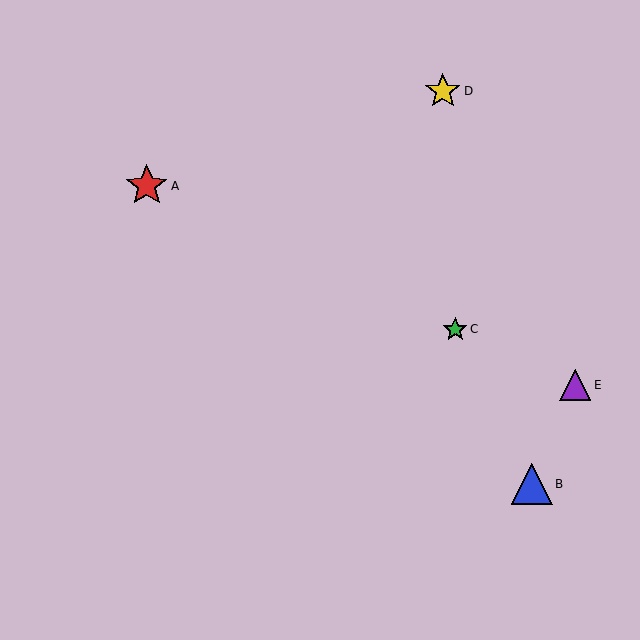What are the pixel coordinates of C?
Object C is at (455, 329).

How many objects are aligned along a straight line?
3 objects (A, C, E) are aligned along a straight line.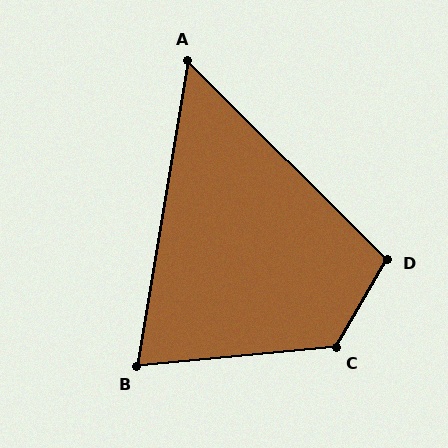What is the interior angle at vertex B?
Approximately 75 degrees (acute).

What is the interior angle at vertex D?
Approximately 105 degrees (obtuse).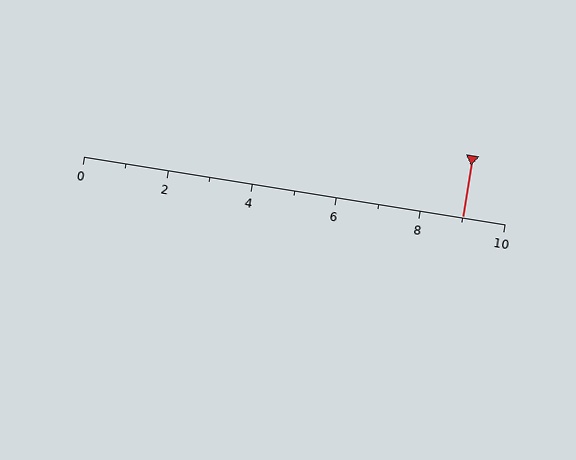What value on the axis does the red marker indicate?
The marker indicates approximately 9.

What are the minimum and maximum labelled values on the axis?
The axis runs from 0 to 10.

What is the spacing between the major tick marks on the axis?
The major ticks are spaced 2 apart.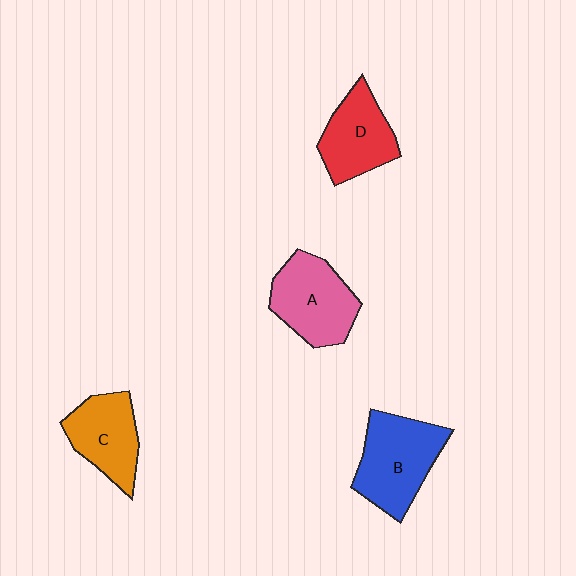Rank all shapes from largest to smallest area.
From largest to smallest: B (blue), A (pink), D (red), C (orange).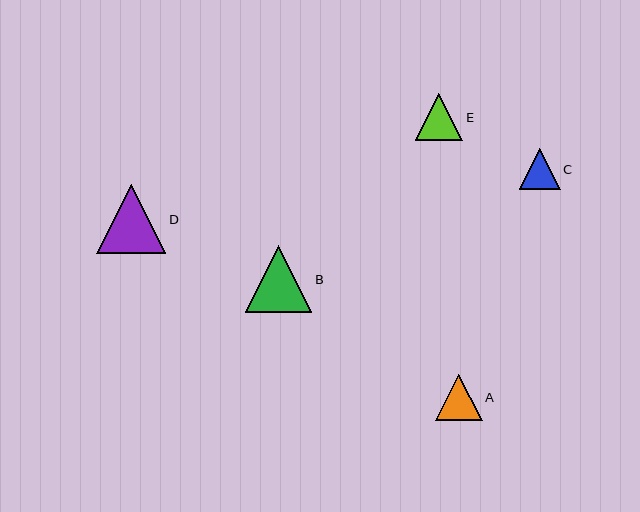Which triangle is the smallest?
Triangle C is the smallest with a size of approximately 41 pixels.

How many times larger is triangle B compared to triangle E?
Triangle B is approximately 1.4 times the size of triangle E.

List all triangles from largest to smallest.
From largest to smallest: D, B, E, A, C.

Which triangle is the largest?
Triangle D is the largest with a size of approximately 69 pixels.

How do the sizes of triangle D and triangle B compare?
Triangle D and triangle B are approximately the same size.